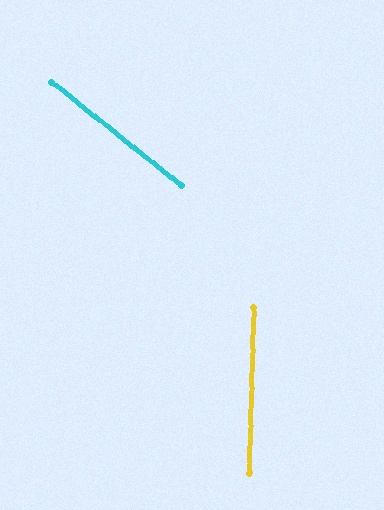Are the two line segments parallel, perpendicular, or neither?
Neither parallel nor perpendicular — they differ by about 53°.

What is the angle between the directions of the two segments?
Approximately 53 degrees.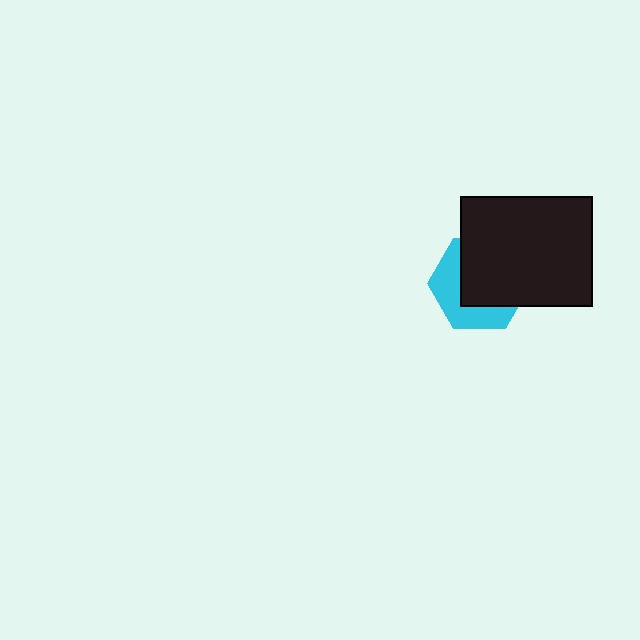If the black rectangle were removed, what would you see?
You would see the complete cyan hexagon.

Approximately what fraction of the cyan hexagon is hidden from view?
Roughly 60% of the cyan hexagon is hidden behind the black rectangle.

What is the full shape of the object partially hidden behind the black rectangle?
The partially hidden object is a cyan hexagon.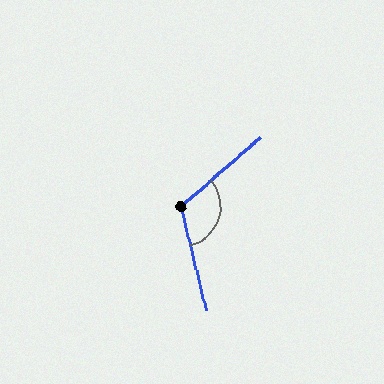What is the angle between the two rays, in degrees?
Approximately 117 degrees.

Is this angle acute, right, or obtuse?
It is obtuse.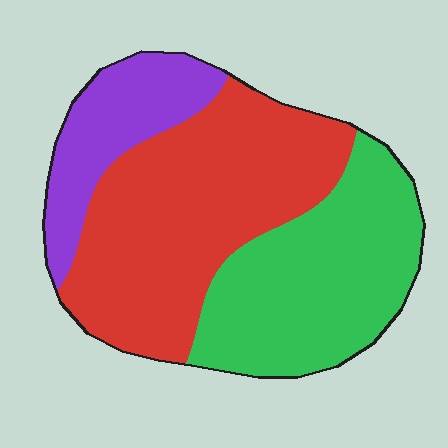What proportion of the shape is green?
Green takes up about three eighths (3/8) of the shape.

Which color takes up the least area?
Purple, at roughly 20%.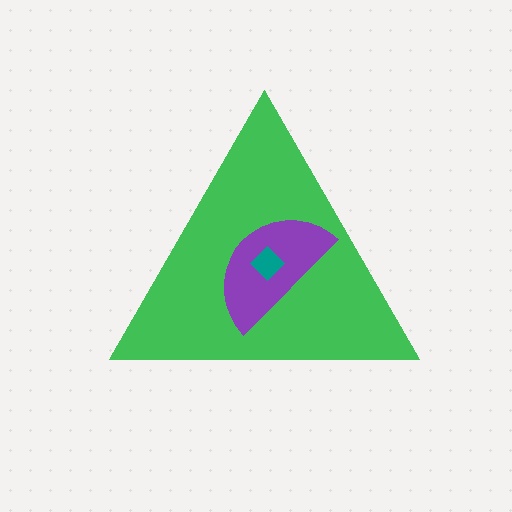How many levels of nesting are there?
3.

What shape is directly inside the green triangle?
The purple semicircle.